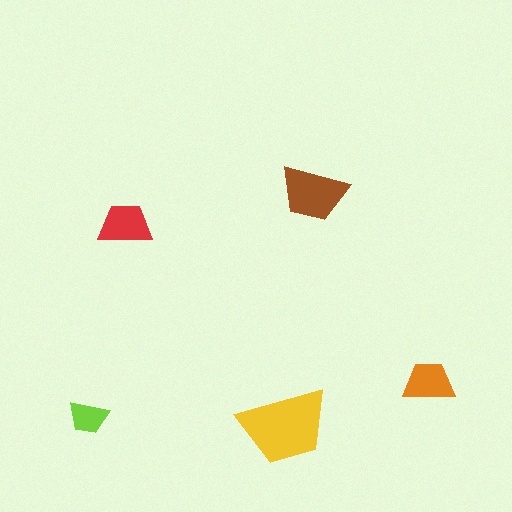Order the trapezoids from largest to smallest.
the yellow one, the brown one, the red one, the orange one, the lime one.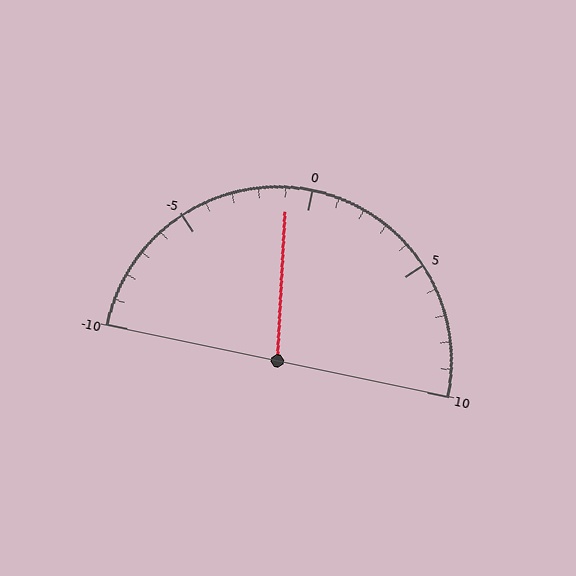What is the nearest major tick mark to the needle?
The nearest major tick mark is 0.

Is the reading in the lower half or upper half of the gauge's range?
The reading is in the lower half of the range (-10 to 10).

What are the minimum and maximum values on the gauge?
The gauge ranges from -10 to 10.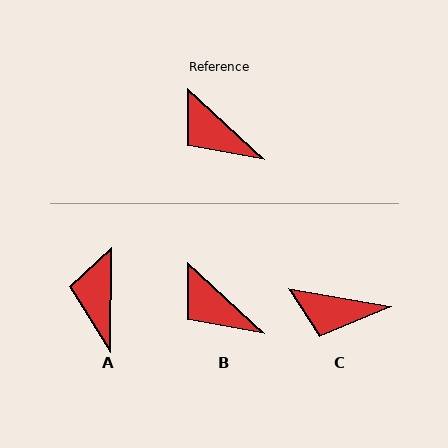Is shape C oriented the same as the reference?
No, it is off by about 33 degrees.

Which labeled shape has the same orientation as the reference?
B.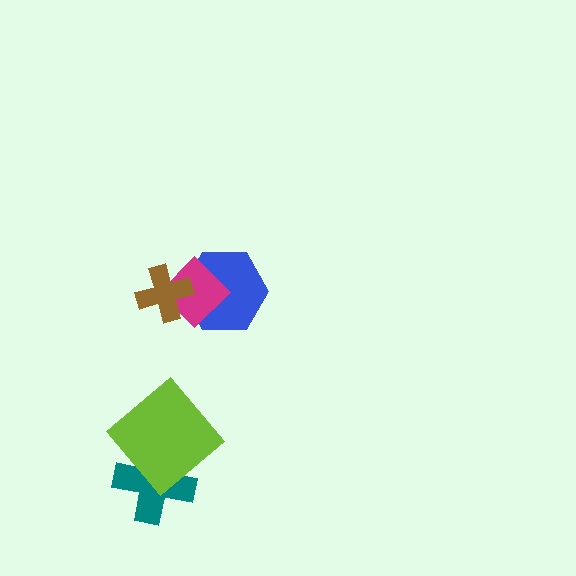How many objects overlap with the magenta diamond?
2 objects overlap with the magenta diamond.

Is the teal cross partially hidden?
Yes, it is partially covered by another shape.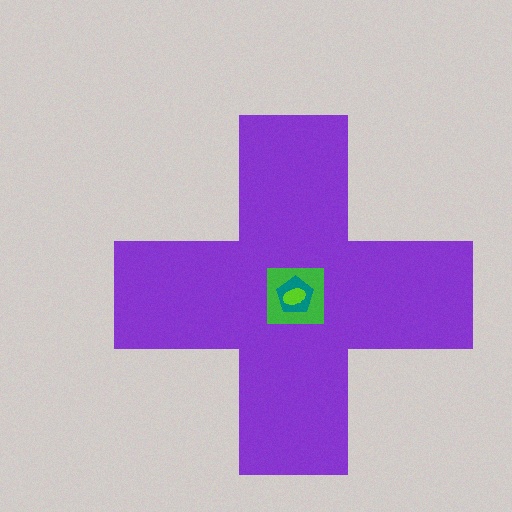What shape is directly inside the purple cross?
The green square.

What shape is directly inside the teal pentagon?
The lime ellipse.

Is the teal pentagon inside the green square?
Yes.